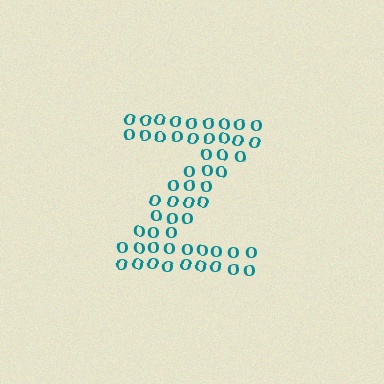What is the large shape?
The large shape is the letter Z.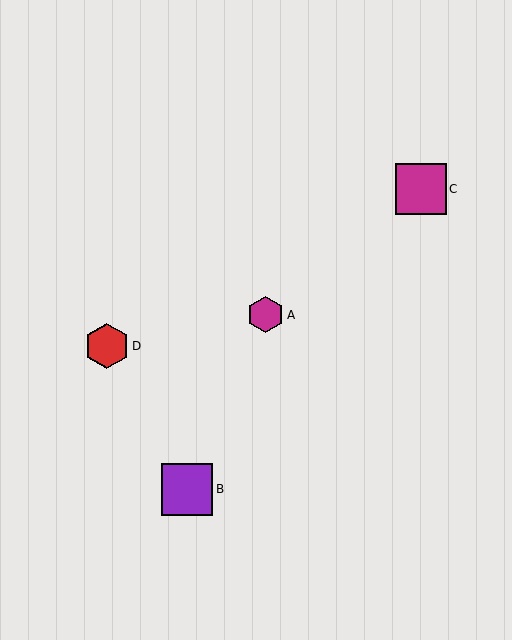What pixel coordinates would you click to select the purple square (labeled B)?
Click at (187, 489) to select the purple square B.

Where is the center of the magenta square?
The center of the magenta square is at (421, 189).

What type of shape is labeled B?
Shape B is a purple square.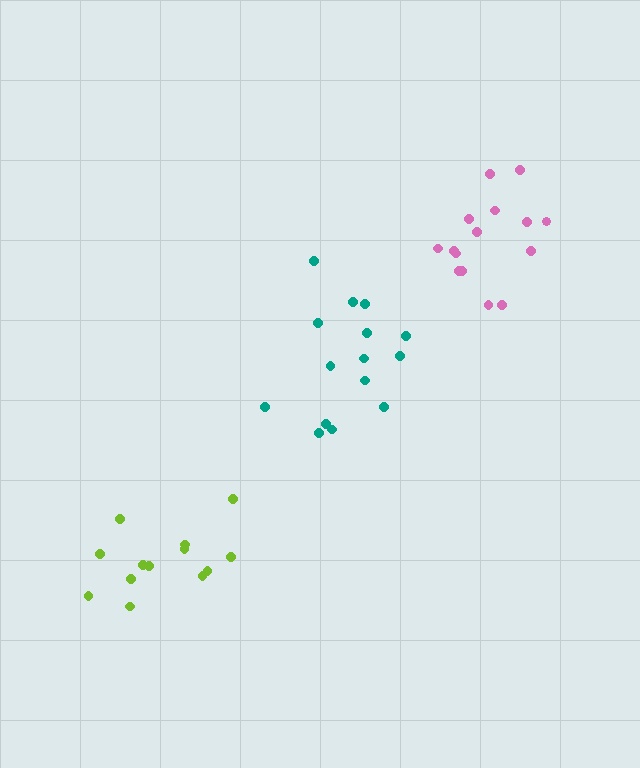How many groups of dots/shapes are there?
There are 3 groups.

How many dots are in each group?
Group 1: 15 dots, Group 2: 15 dots, Group 3: 13 dots (43 total).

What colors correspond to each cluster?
The clusters are colored: teal, pink, lime.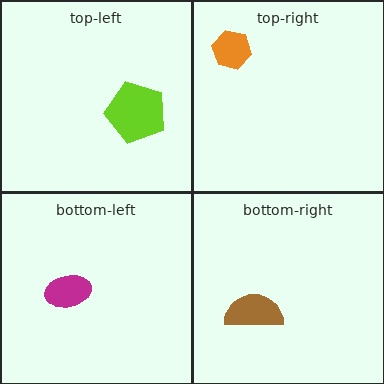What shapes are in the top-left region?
The lime pentagon.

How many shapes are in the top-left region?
1.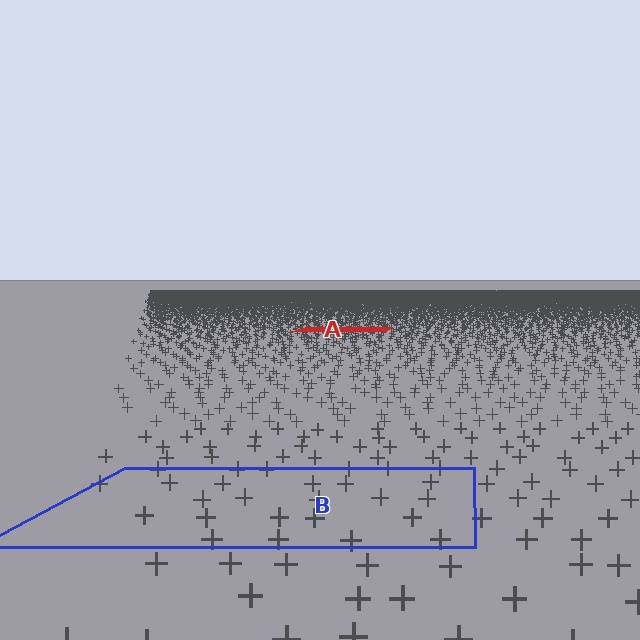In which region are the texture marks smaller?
The texture marks are smaller in region A, because it is farther away.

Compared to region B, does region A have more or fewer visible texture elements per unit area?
Region A has more texture elements per unit area — they are packed more densely because it is farther away.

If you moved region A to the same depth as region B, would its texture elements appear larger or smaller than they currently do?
They would appear larger. At a closer depth, the same texture elements are projected at a bigger on-screen size.